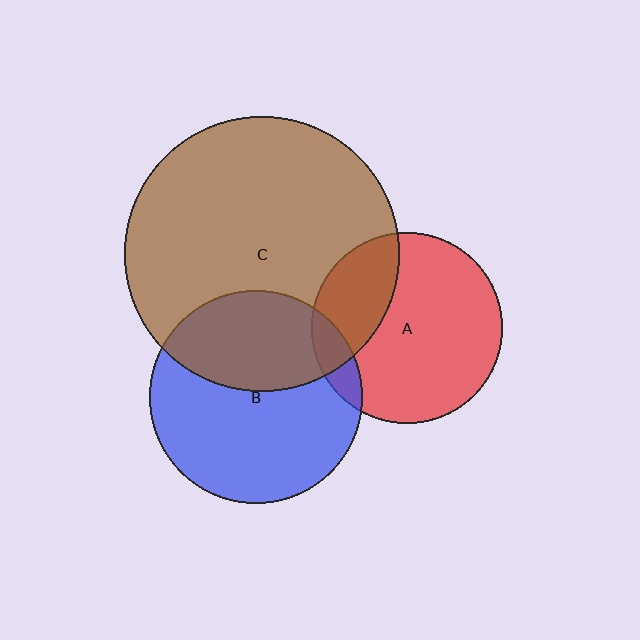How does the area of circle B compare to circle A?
Approximately 1.2 times.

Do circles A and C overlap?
Yes.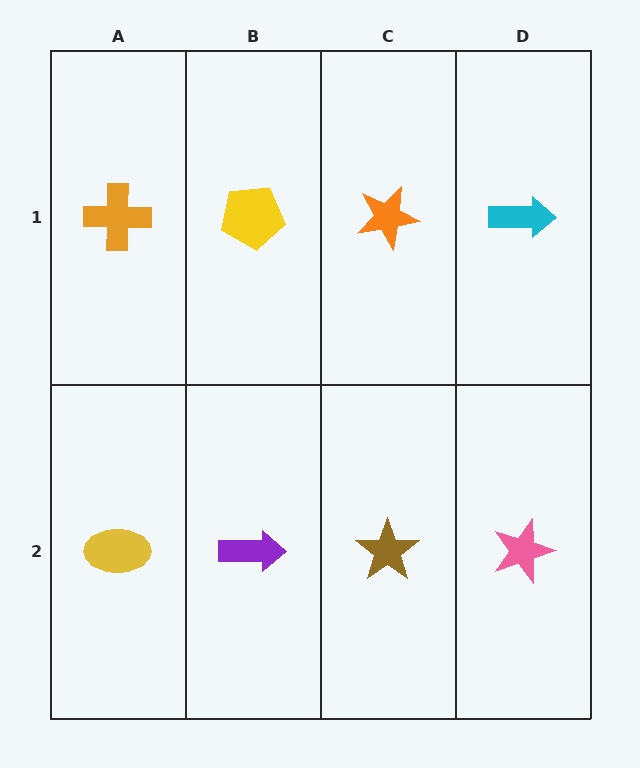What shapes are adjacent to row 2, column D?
A cyan arrow (row 1, column D), a brown star (row 2, column C).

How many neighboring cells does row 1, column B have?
3.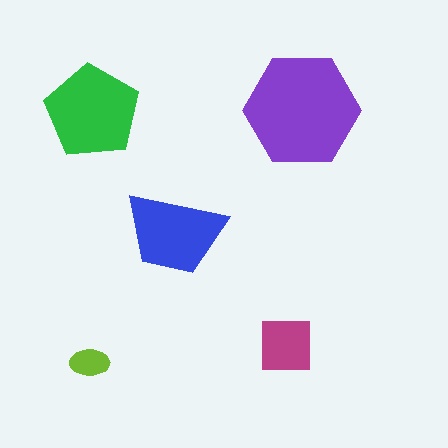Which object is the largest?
The purple hexagon.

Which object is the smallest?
The lime ellipse.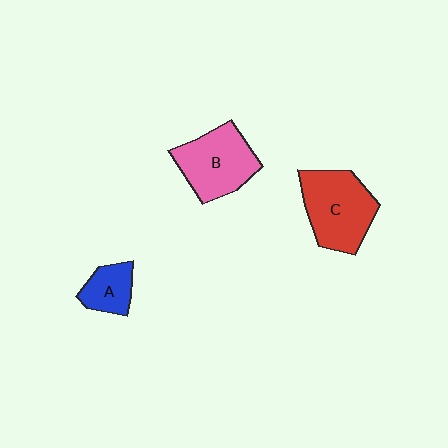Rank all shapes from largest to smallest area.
From largest to smallest: C (red), B (pink), A (blue).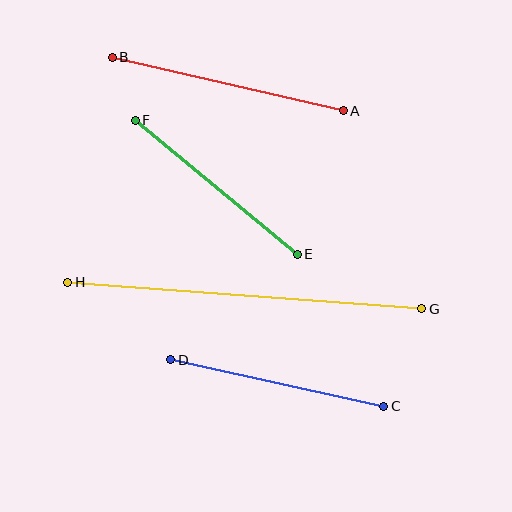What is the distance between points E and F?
The distance is approximately 210 pixels.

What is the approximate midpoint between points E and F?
The midpoint is at approximately (216, 187) pixels.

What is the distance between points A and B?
The distance is approximately 237 pixels.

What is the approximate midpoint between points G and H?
The midpoint is at approximately (245, 296) pixels.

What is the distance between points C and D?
The distance is approximately 218 pixels.